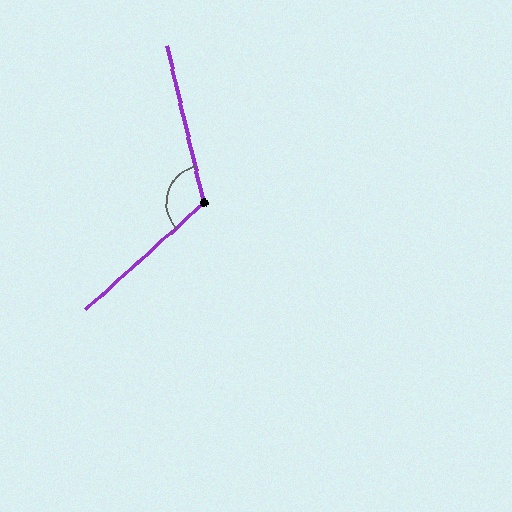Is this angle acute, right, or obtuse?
It is obtuse.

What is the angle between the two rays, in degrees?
Approximately 119 degrees.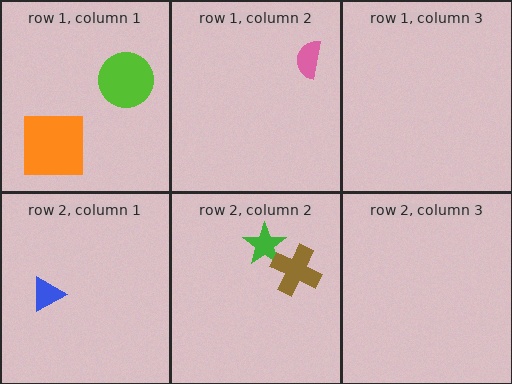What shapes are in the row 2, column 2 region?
The green star, the brown cross.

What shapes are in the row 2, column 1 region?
The blue triangle.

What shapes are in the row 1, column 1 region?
The lime circle, the orange square.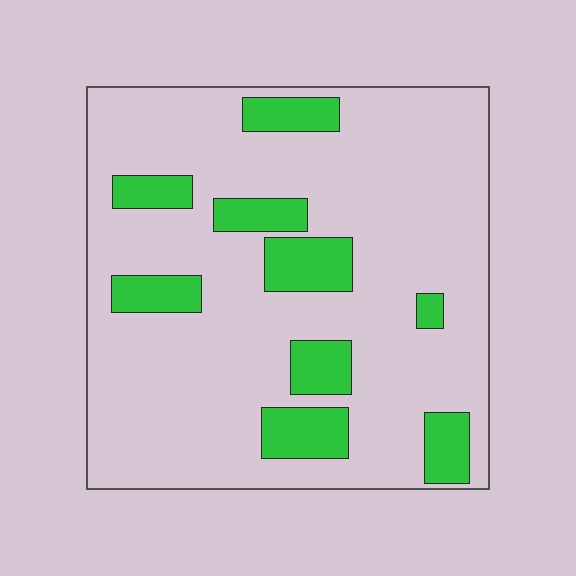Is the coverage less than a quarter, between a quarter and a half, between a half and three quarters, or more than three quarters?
Less than a quarter.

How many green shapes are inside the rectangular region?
9.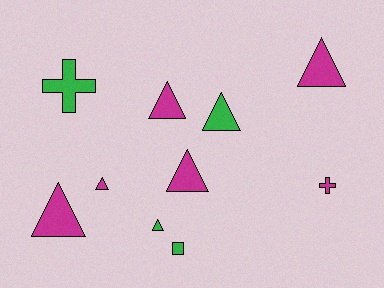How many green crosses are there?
There is 1 green cross.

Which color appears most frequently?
Magenta, with 6 objects.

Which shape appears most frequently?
Triangle, with 7 objects.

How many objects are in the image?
There are 10 objects.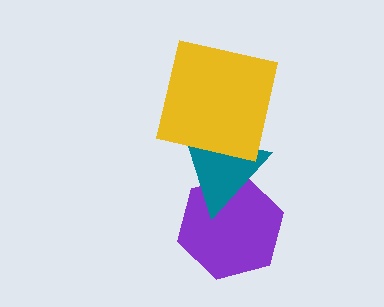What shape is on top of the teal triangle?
The yellow square is on top of the teal triangle.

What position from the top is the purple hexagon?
The purple hexagon is 3rd from the top.